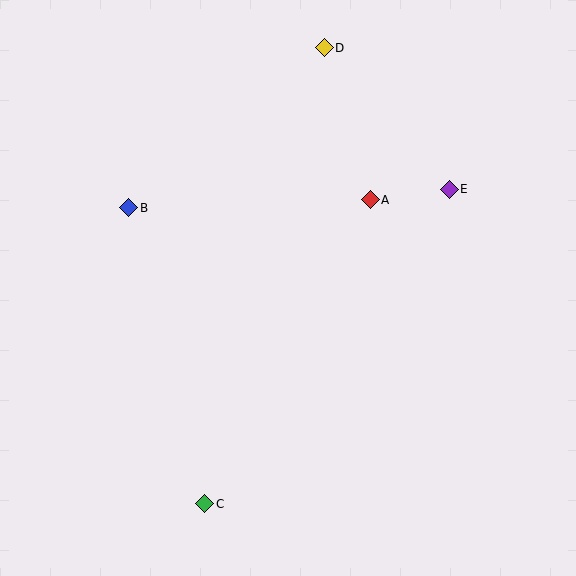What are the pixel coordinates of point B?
Point B is at (128, 208).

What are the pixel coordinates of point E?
Point E is at (449, 189).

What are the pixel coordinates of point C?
Point C is at (205, 504).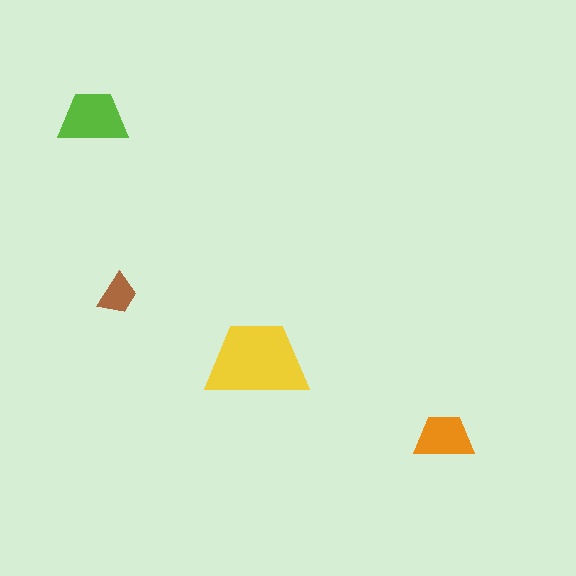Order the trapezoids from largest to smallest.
the yellow one, the lime one, the orange one, the brown one.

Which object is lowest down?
The orange trapezoid is bottommost.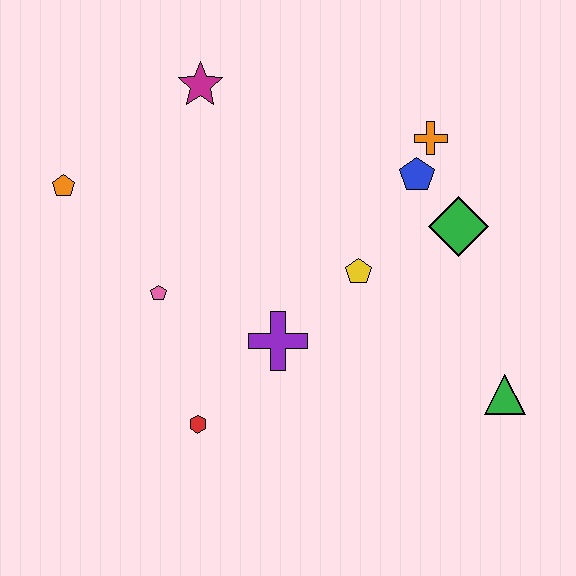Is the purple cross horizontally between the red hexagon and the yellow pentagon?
Yes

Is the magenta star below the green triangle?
No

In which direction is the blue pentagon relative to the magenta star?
The blue pentagon is to the right of the magenta star.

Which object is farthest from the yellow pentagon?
The orange pentagon is farthest from the yellow pentagon.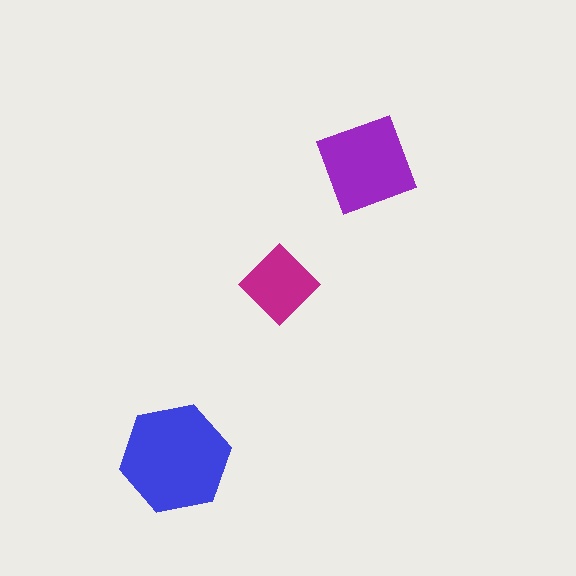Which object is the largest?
The blue hexagon.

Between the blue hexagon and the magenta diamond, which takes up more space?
The blue hexagon.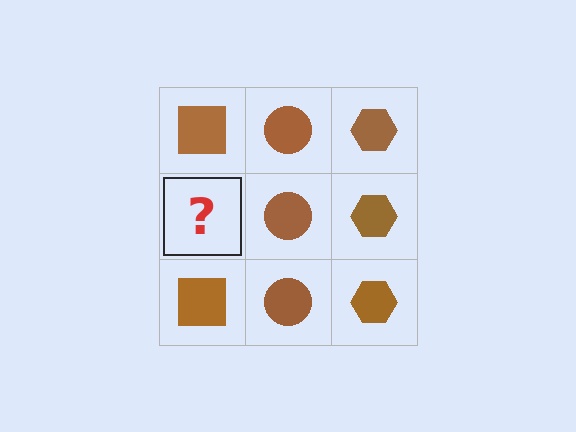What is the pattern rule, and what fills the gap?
The rule is that each column has a consistent shape. The gap should be filled with a brown square.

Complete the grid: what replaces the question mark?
The question mark should be replaced with a brown square.